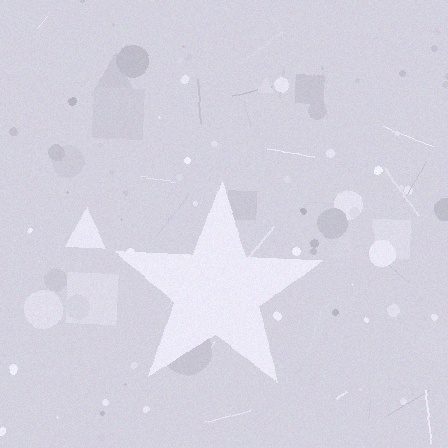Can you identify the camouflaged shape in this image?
The camouflaged shape is a star.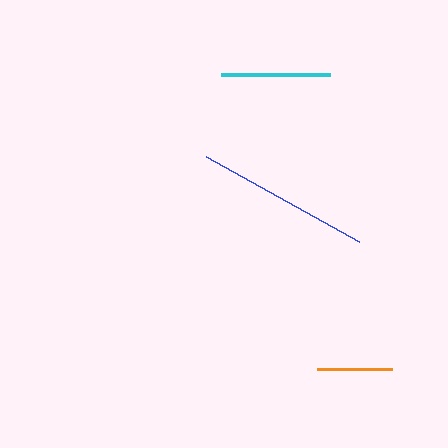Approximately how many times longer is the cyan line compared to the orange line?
The cyan line is approximately 1.5 times the length of the orange line.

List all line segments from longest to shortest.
From longest to shortest: blue, cyan, orange.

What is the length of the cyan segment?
The cyan segment is approximately 110 pixels long.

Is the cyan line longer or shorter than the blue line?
The blue line is longer than the cyan line.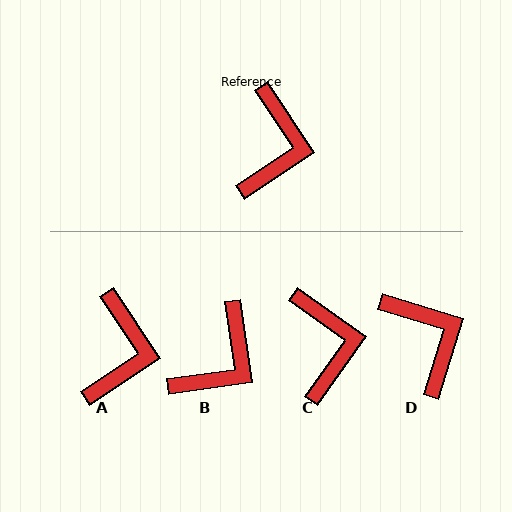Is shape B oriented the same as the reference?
No, it is off by about 26 degrees.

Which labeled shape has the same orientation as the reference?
A.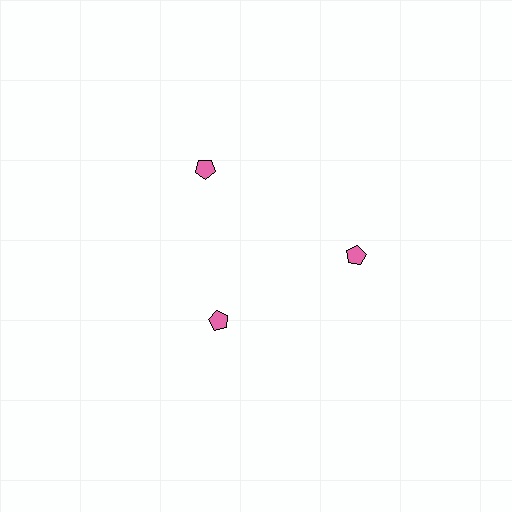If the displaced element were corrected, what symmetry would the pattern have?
It would have 3-fold rotational symmetry — the pattern would map onto itself every 120 degrees.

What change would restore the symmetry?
The symmetry would be restored by moving it outward, back onto the ring so that all 3 pentagons sit at equal angles and equal distance from the center.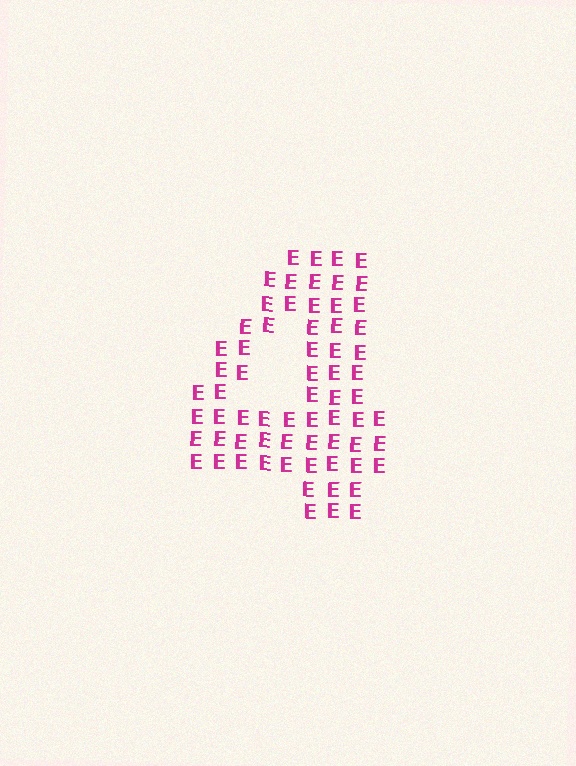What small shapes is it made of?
It is made of small letter E's.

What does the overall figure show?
The overall figure shows the digit 4.